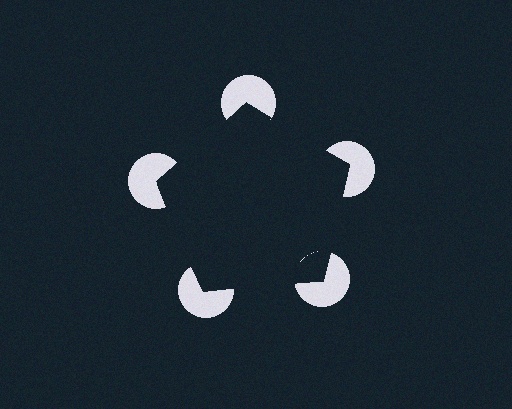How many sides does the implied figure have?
5 sides.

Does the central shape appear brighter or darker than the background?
It typically appears slightly darker than the background, even though no actual brightness change is drawn.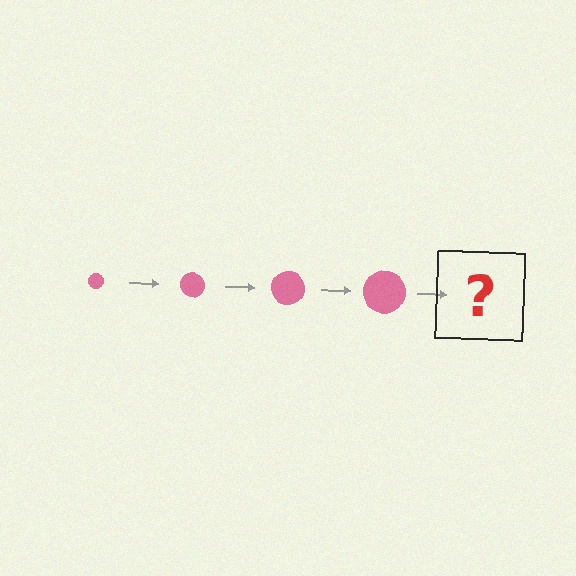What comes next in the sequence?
The next element should be a pink circle, larger than the previous one.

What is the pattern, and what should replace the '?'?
The pattern is that the circle gets progressively larger each step. The '?' should be a pink circle, larger than the previous one.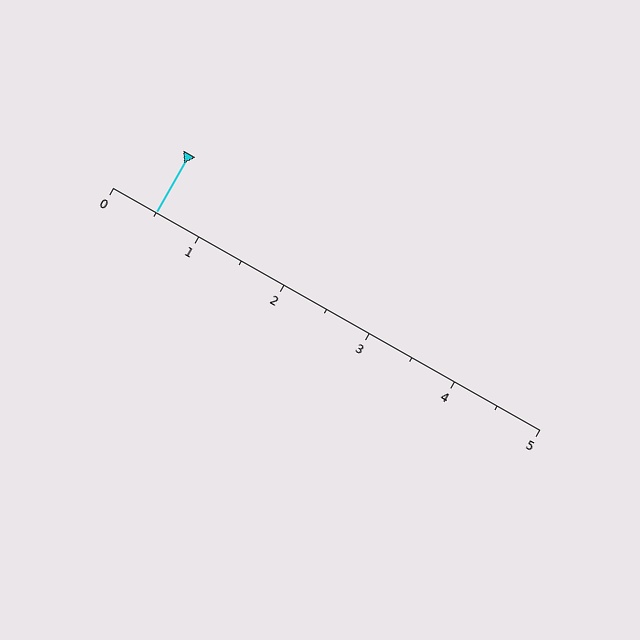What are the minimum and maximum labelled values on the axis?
The axis runs from 0 to 5.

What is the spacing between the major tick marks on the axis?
The major ticks are spaced 1 apart.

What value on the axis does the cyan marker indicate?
The marker indicates approximately 0.5.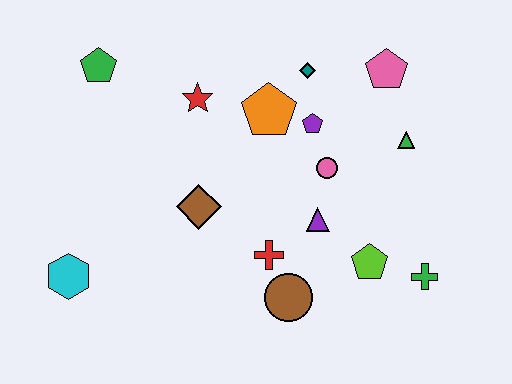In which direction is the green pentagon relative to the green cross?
The green pentagon is to the left of the green cross.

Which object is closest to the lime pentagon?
The green cross is closest to the lime pentagon.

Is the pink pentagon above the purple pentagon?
Yes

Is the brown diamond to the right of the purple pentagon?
No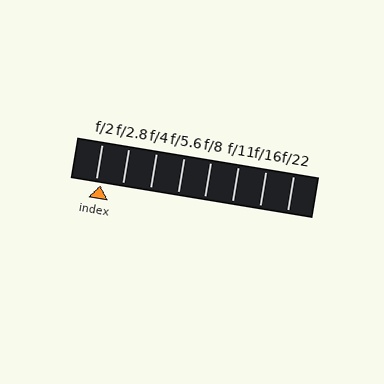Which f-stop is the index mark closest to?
The index mark is closest to f/2.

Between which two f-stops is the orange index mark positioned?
The index mark is between f/2 and f/2.8.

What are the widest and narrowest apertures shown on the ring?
The widest aperture shown is f/2 and the narrowest is f/22.